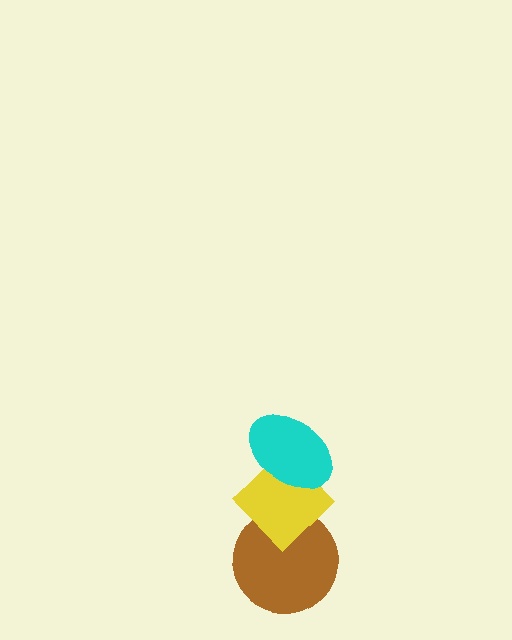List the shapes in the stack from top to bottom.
From top to bottom: the cyan ellipse, the yellow diamond, the brown circle.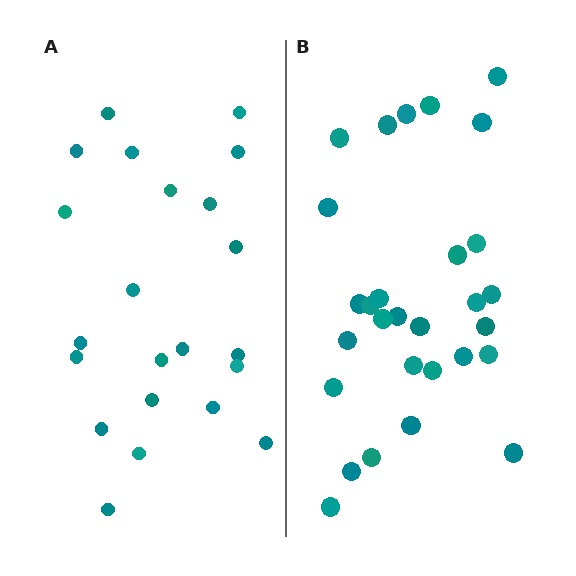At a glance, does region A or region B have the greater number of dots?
Region B (the right region) has more dots.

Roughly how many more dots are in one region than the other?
Region B has roughly 8 or so more dots than region A.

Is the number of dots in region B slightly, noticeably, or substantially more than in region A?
Region B has noticeably more, but not dramatically so. The ratio is roughly 1.3 to 1.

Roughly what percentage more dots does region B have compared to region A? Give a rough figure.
About 30% more.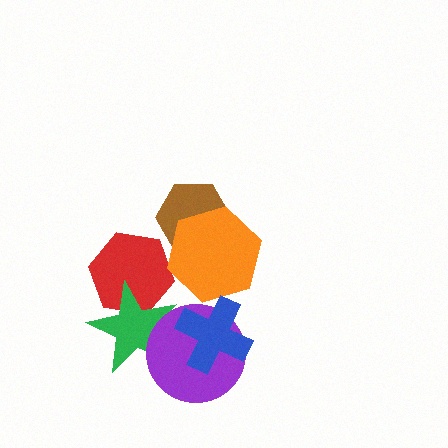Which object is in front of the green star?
The purple circle is in front of the green star.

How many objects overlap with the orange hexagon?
1 object overlaps with the orange hexagon.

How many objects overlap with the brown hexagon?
1 object overlaps with the brown hexagon.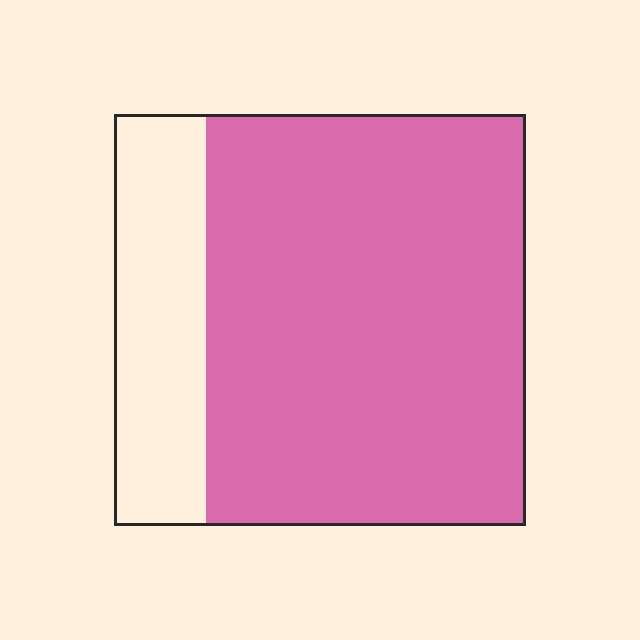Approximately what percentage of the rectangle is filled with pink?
Approximately 80%.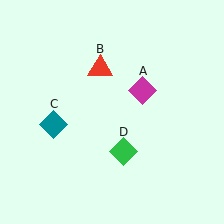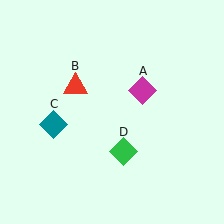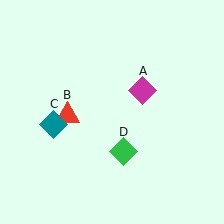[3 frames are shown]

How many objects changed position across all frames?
1 object changed position: red triangle (object B).